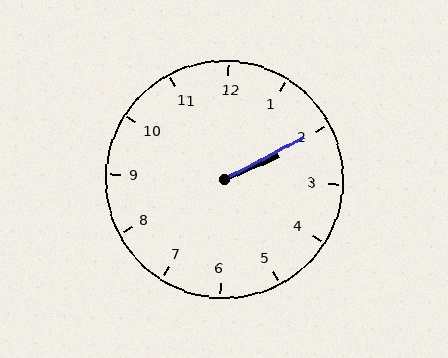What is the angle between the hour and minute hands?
Approximately 5 degrees.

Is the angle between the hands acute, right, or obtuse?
It is acute.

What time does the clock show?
2:10.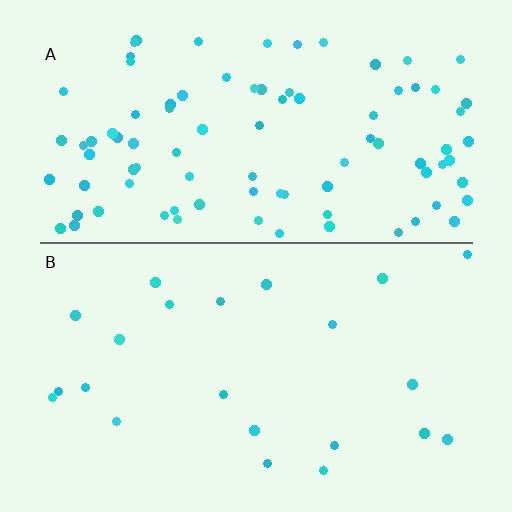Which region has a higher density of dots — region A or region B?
A (the top).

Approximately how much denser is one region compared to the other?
Approximately 4.1× — region A over region B.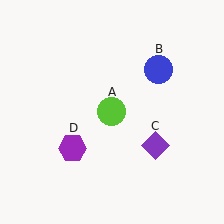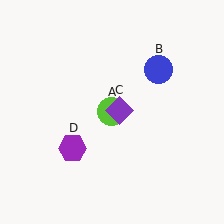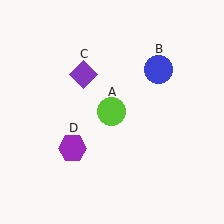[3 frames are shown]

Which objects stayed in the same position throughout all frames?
Lime circle (object A) and blue circle (object B) and purple hexagon (object D) remained stationary.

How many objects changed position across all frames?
1 object changed position: purple diamond (object C).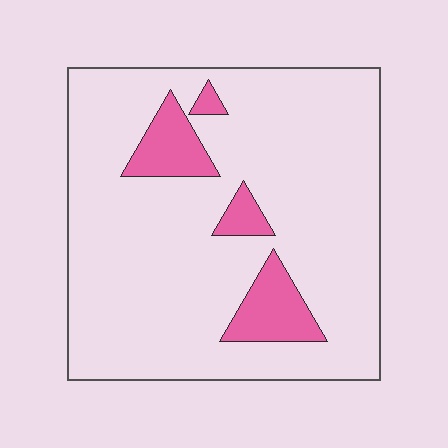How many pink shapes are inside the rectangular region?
4.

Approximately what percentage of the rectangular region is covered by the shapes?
Approximately 10%.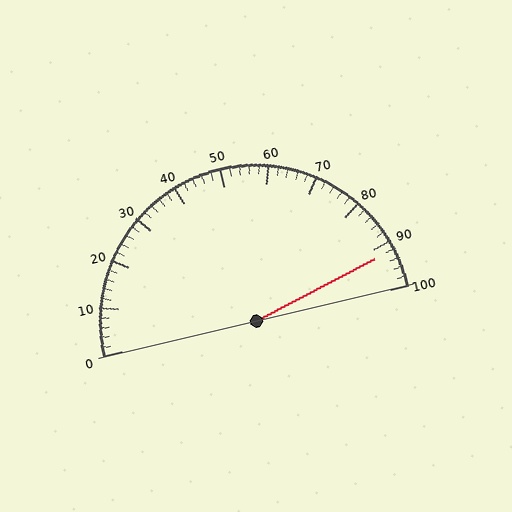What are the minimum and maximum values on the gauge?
The gauge ranges from 0 to 100.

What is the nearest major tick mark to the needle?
The nearest major tick mark is 90.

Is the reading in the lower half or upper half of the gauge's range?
The reading is in the upper half of the range (0 to 100).